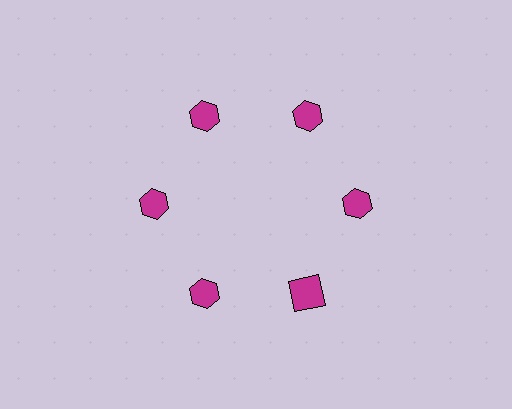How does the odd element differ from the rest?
It has a different shape: square instead of hexagon.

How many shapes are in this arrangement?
There are 6 shapes arranged in a ring pattern.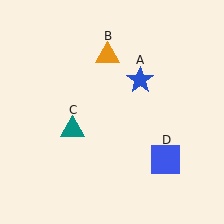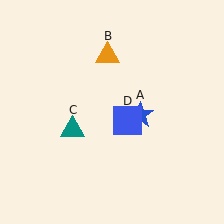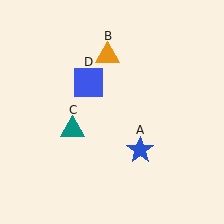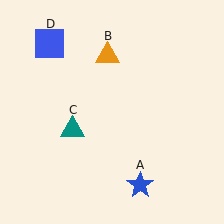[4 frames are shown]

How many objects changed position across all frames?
2 objects changed position: blue star (object A), blue square (object D).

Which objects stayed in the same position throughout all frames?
Orange triangle (object B) and teal triangle (object C) remained stationary.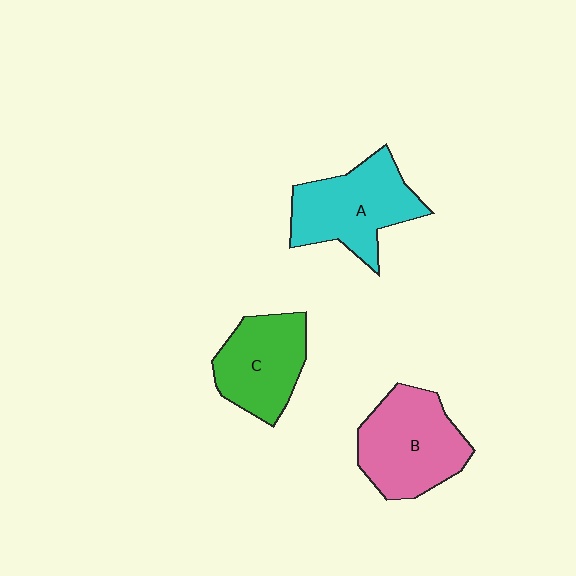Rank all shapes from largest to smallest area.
From largest to smallest: B (pink), A (cyan), C (green).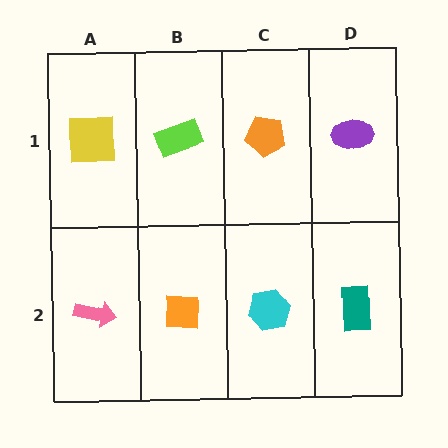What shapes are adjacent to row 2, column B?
A lime rectangle (row 1, column B), a pink arrow (row 2, column A), a cyan hexagon (row 2, column C).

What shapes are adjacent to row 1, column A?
A pink arrow (row 2, column A), a lime rectangle (row 1, column B).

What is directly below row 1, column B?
An orange square.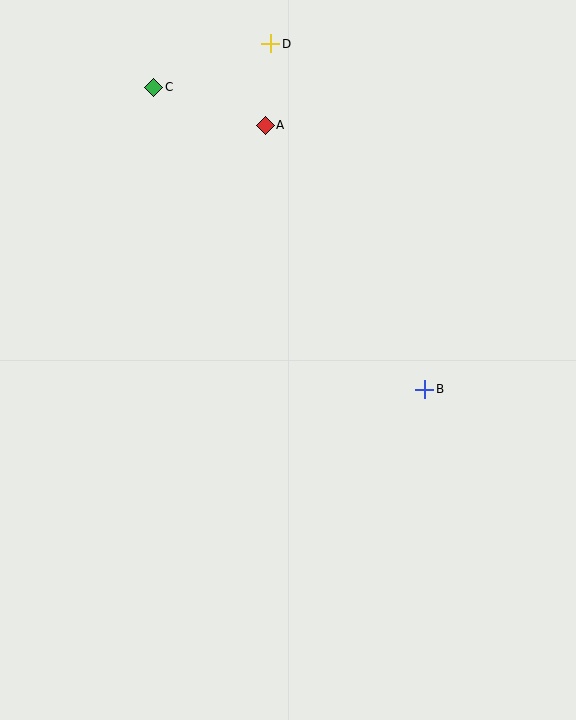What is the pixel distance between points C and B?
The distance between C and B is 406 pixels.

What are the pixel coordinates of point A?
Point A is at (265, 125).